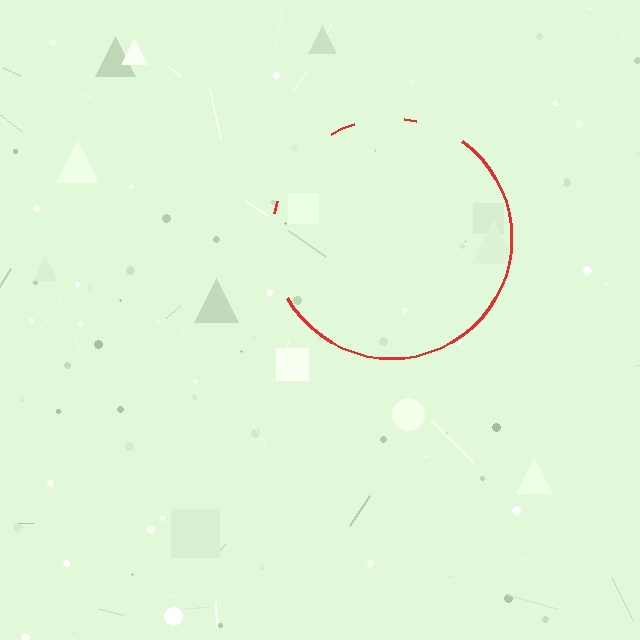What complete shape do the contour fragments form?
The contour fragments form a circle.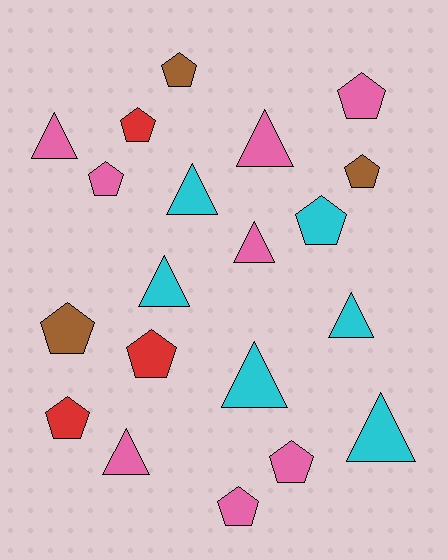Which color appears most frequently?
Pink, with 8 objects.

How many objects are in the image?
There are 20 objects.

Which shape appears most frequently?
Pentagon, with 11 objects.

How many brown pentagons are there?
There are 3 brown pentagons.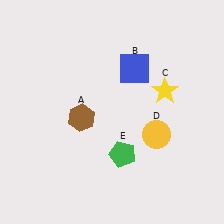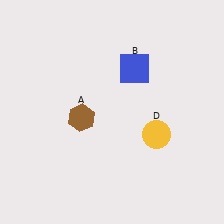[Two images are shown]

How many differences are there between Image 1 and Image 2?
There are 2 differences between the two images.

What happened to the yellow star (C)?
The yellow star (C) was removed in Image 2. It was in the top-right area of Image 1.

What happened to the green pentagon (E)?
The green pentagon (E) was removed in Image 2. It was in the bottom-right area of Image 1.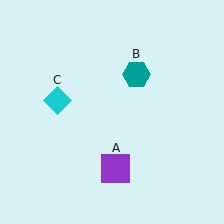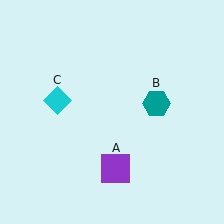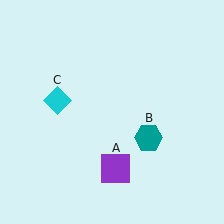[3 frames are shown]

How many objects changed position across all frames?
1 object changed position: teal hexagon (object B).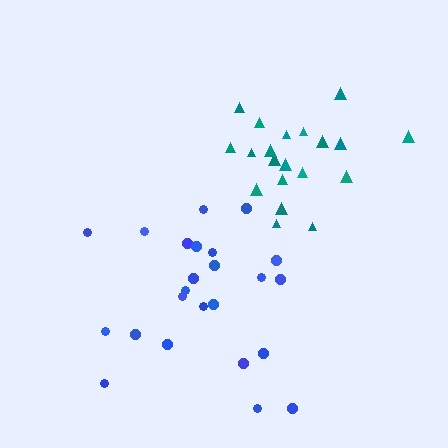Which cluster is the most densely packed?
Teal.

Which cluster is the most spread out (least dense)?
Blue.